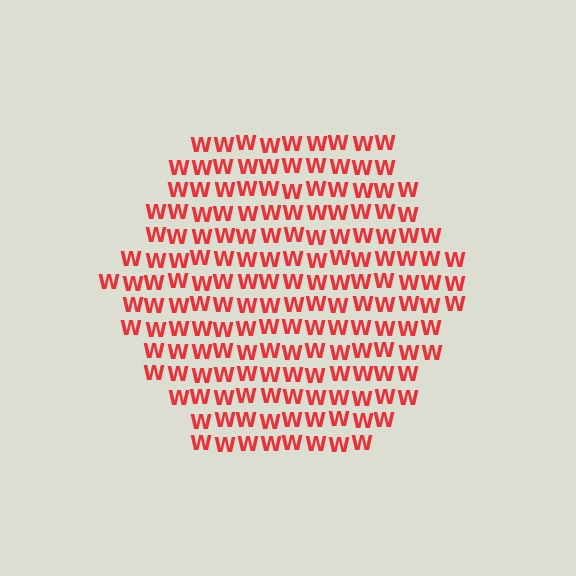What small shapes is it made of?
It is made of small letter W's.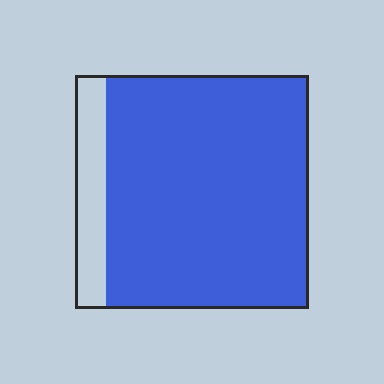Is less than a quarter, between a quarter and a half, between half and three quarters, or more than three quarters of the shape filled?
More than three quarters.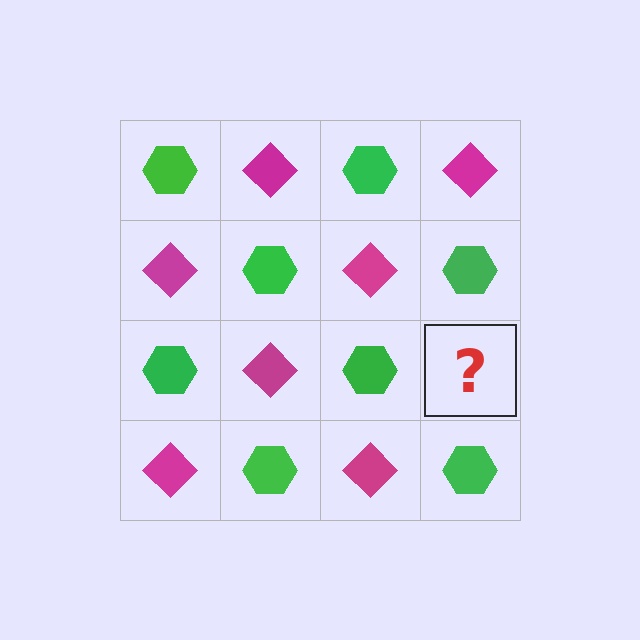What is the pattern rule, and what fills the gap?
The rule is that it alternates green hexagon and magenta diamond in a checkerboard pattern. The gap should be filled with a magenta diamond.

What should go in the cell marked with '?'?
The missing cell should contain a magenta diamond.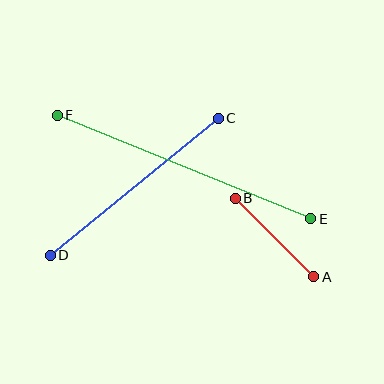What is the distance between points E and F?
The distance is approximately 274 pixels.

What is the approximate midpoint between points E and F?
The midpoint is at approximately (184, 167) pixels.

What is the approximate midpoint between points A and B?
The midpoint is at approximately (275, 238) pixels.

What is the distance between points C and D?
The distance is approximately 217 pixels.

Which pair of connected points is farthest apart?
Points E and F are farthest apart.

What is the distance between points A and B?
The distance is approximately 111 pixels.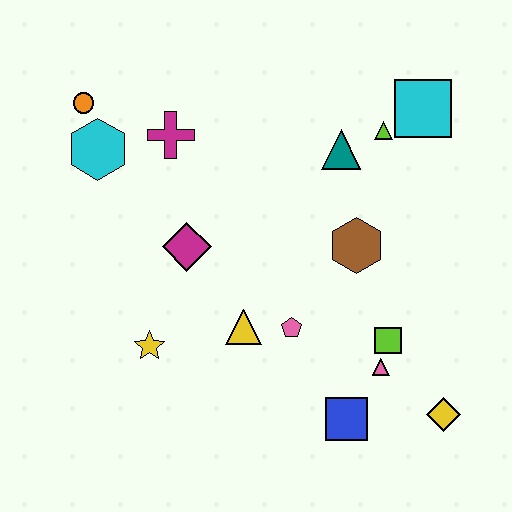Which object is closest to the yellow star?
The yellow triangle is closest to the yellow star.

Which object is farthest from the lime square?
The orange circle is farthest from the lime square.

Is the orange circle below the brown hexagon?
No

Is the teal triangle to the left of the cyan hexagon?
No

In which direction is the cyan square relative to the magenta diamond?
The cyan square is to the right of the magenta diamond.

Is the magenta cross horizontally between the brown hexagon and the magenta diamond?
No